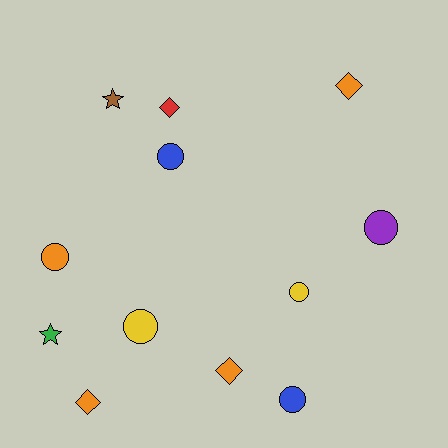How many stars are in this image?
There are 2 stars.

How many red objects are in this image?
There is 1 red object.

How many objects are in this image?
There are 12 objects.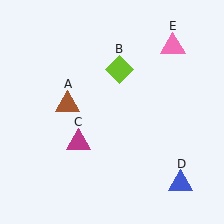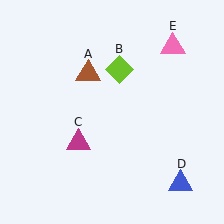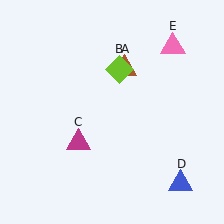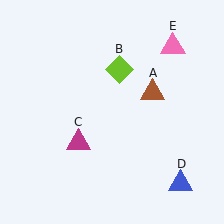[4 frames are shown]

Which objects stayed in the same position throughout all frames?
Lime diamond (object B) and magenta triangle (object C) and blue triangle (object D) and pink triangle (object E) remained stationary.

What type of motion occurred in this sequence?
The brown triangle (object A) rotated clockwise around the center of the scene.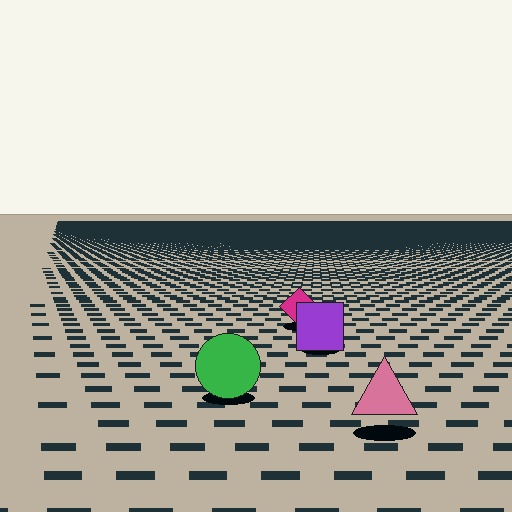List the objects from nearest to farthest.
From nearest to farthest: the pink triangle, the green circle, the purple square, the magenta diamond.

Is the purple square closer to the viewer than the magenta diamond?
Yes. The purple square is closer — you can tell from the texture gradient: the ground texture is coarser near it.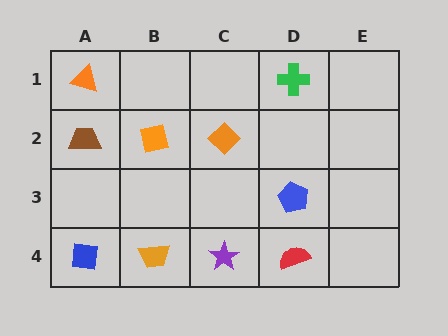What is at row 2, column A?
A brown trapezoid.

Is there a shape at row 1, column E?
No, that cell is empty.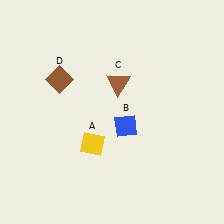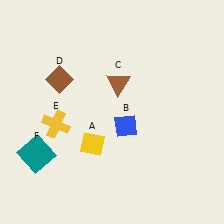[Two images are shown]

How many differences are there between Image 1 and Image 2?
There are 2 differences between the two images.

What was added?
A yellow cross (E), a teal square (F) were added in Image 2.